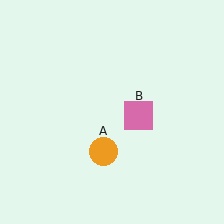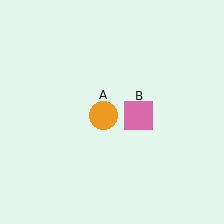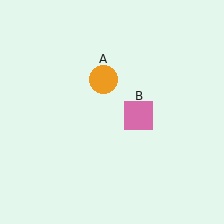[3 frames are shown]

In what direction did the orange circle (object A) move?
The orange circle (object A) moved up.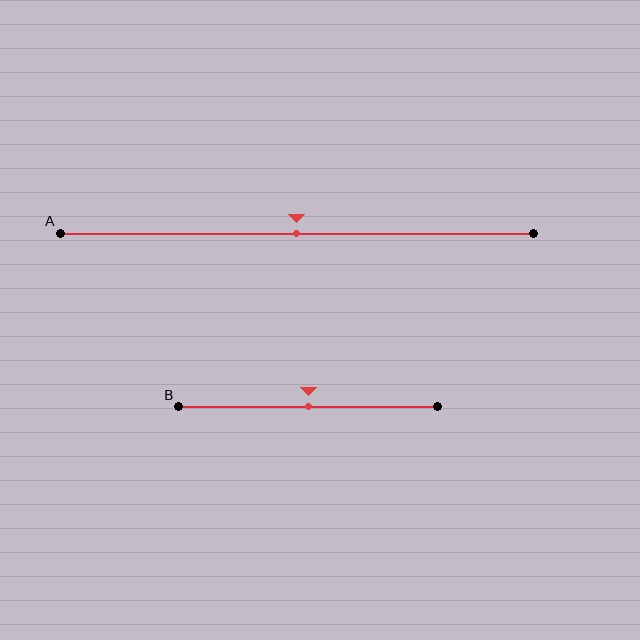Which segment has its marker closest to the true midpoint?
Segment A has its marker closest to the true midpoint.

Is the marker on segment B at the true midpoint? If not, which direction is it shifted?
Yes, the marker on segment B is at the true midpoint.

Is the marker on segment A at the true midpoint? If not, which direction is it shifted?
Yes, the marker on segment A is at the true midpoint.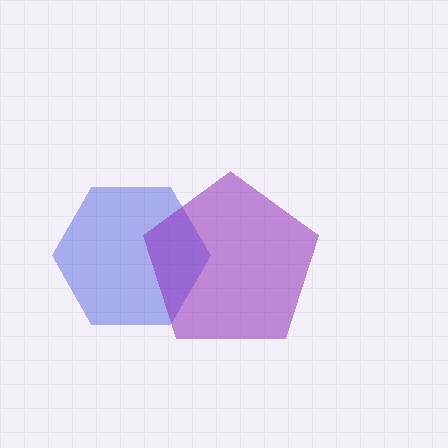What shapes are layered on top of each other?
The layered shapes are: a blue hexagon, a purple pentagon.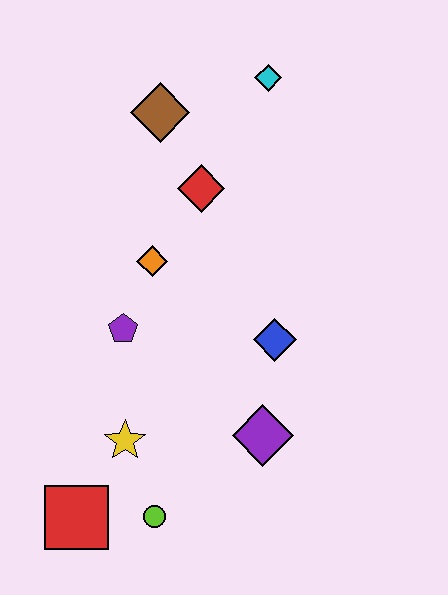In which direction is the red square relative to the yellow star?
The red square is below the yellow star.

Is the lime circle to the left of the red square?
No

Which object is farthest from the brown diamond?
The red square is farthest from the brown diamond.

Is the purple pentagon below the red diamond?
Yes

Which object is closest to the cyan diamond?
The brown diamond is closest to the cyan diamond.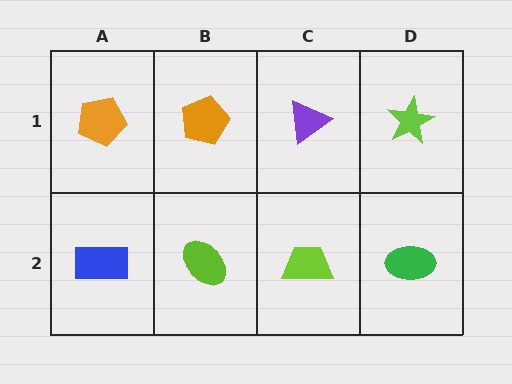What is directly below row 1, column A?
A blue rectangle.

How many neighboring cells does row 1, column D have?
2.